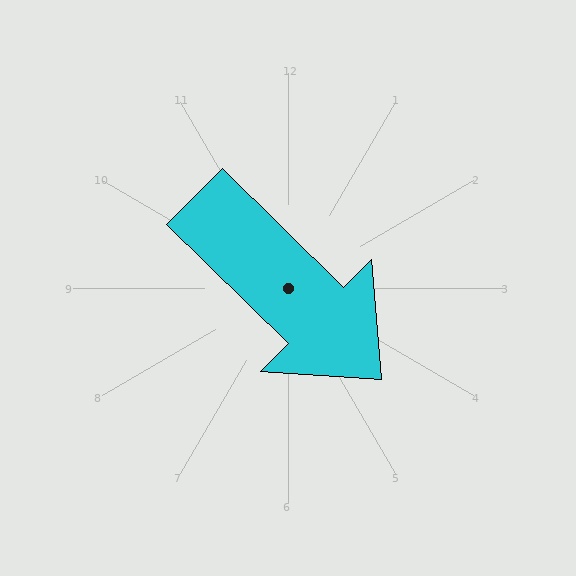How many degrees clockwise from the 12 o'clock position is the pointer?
Approximately 134 degrees.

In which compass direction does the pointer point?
Southeast.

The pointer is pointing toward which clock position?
Roughly 4 o'clock.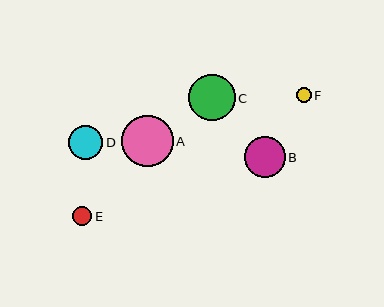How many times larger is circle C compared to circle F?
Circle C is approximately 3.1 times the size of circle F.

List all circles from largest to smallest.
From largest to smallest: A, C, B, D, E, F.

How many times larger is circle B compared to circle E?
Circle B is approximately 2.0 times the size of circle E.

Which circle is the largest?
Circle A is the largest with a size of approximately 51 pixels.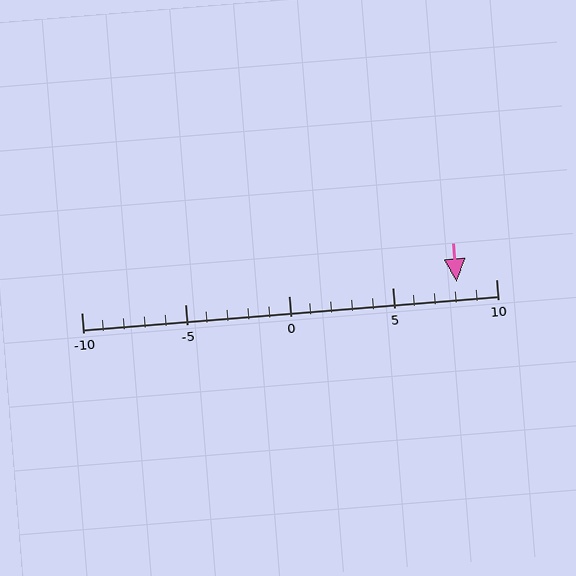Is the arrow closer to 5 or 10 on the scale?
The arrow is closer to 10.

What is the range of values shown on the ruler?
The ruler shows values from -10 to 10.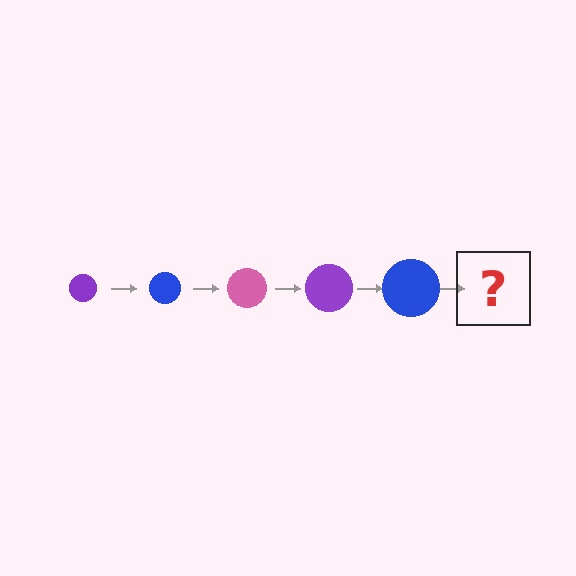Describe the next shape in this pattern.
It should be a pink circle, larger than the previous one.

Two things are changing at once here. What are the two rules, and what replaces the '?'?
The two rules are that the circle grows larger each step and the color cycles through purple, blue, and pink. The '?' should be a pink circle, larger than the previous one.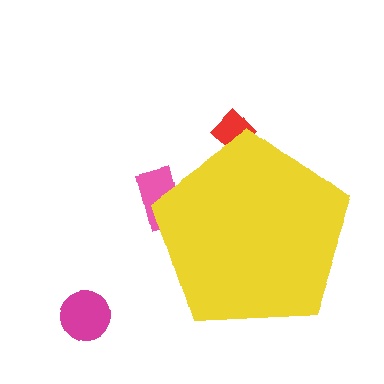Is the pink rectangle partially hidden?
Yes, the pink rectangle is partially hidden behind the yellow pentagon.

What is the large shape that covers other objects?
A yellow pentagon.